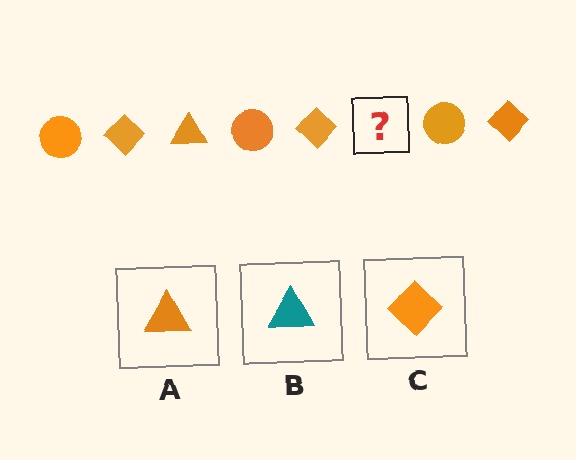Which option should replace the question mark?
Option A.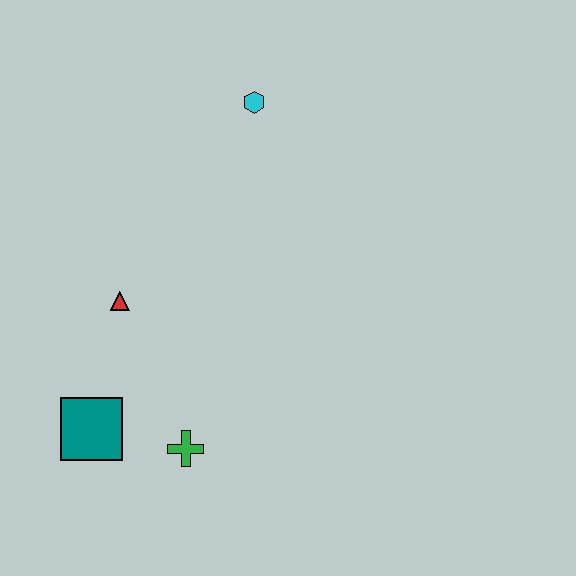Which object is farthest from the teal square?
The cyan hexagon is farthest from the teal square.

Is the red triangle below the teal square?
No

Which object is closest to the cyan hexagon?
The red triangle is closest to the cyan hexagon.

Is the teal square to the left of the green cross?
Yes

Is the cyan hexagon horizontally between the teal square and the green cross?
No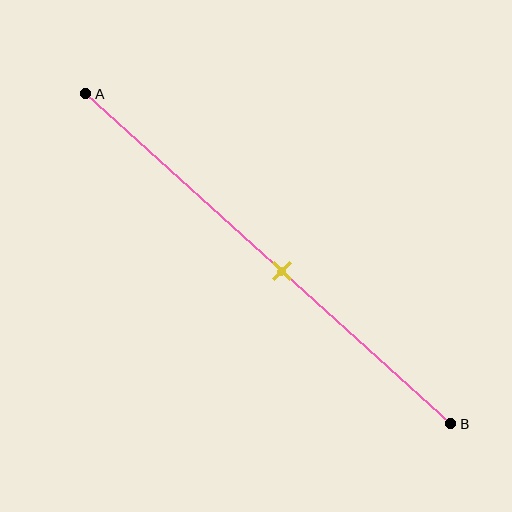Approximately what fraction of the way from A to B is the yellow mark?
The yellow mark is approximately 55% of the way from A to B.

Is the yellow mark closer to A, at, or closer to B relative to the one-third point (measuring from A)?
The yellow mark is closer to point B than the one-third point of segment AB.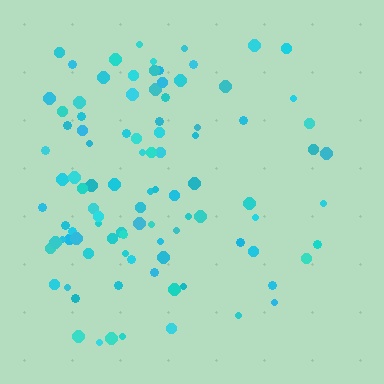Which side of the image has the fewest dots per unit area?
The right.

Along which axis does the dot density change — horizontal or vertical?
Horizontal.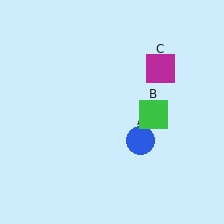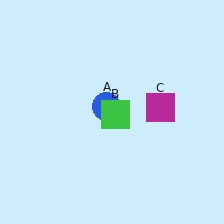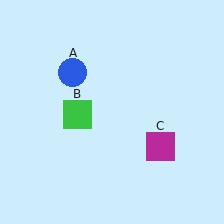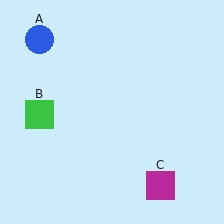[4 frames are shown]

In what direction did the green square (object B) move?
The green square (object B) moved left.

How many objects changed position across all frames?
3 objects changed position: blue circle (object A), green square (object B), magenta square (object C).